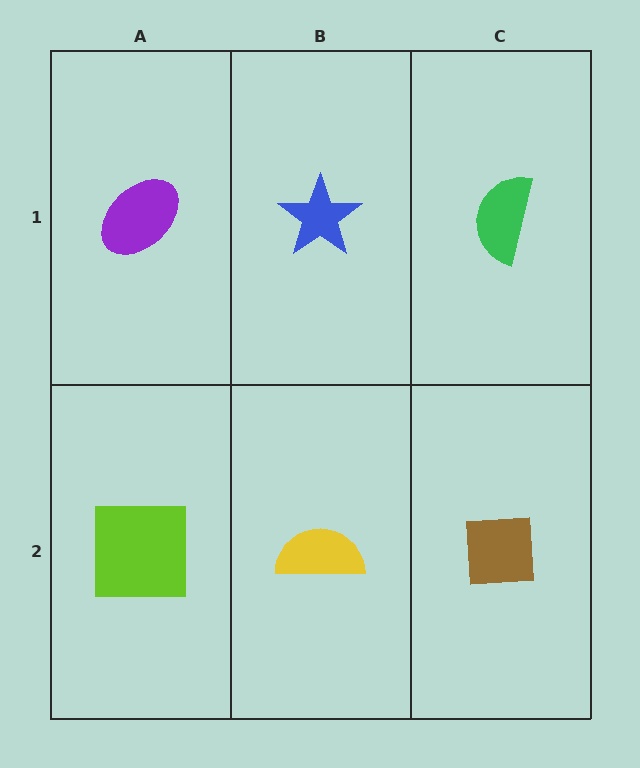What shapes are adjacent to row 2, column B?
A blue star (row 1, column B), a lime square (row 2, column A), a brown square (row 2, column C).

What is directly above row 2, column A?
A purple ellipse.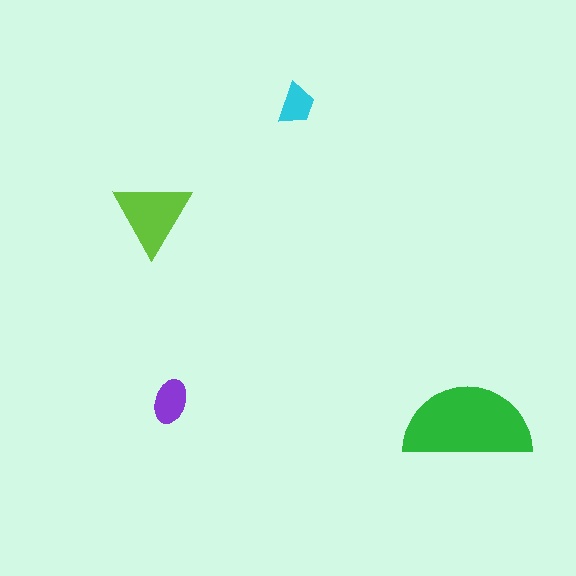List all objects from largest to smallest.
The green semicircle, the lime triangle, the purple ellipse, the cyan trapezoid.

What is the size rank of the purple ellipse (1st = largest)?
3rd.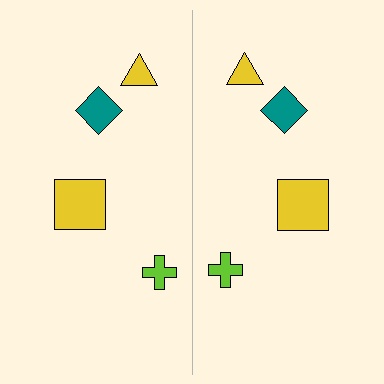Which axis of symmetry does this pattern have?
The pattern has a vertical axis of symmetry running through the center of the image.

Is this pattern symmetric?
Yes, this pattern has bilateral (reflection) symmetry.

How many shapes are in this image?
There are 8 shapes in this image.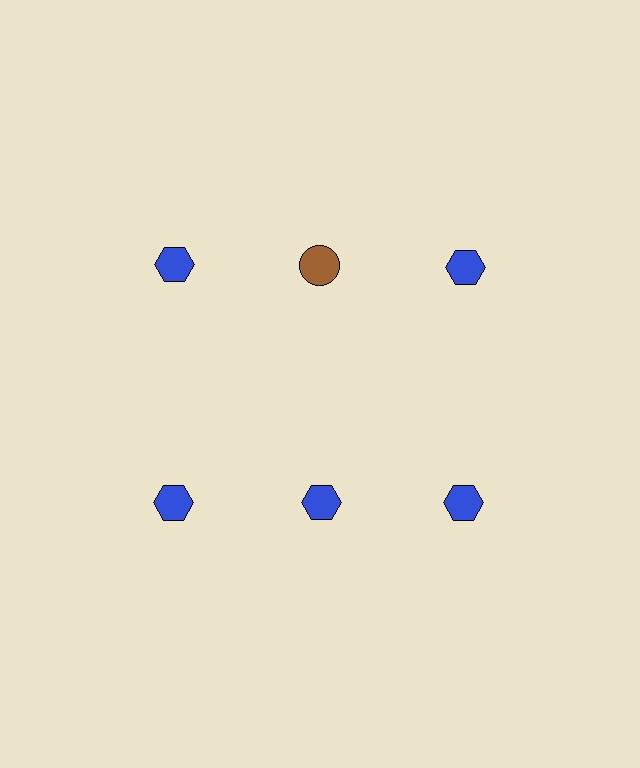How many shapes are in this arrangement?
There are 6 shapes arranged in a grid pattern.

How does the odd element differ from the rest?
It differs in both color (brown instead of blue) and shape (circle instead of hexagon).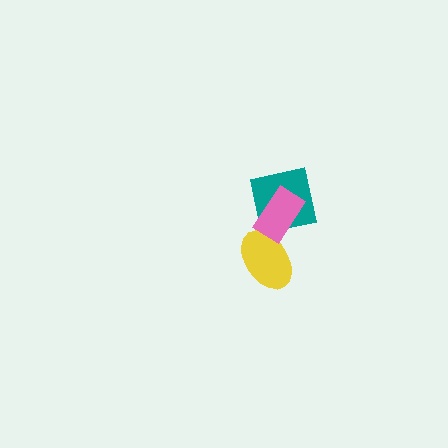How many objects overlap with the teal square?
1 object overlaps with the teal square.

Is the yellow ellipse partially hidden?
Yes, it is partially covered by another shape.